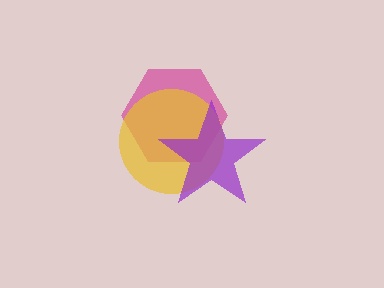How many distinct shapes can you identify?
There are 3 distinct shapes: a magenta hexagon, a yellow circle, a purple star.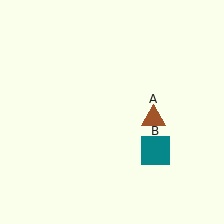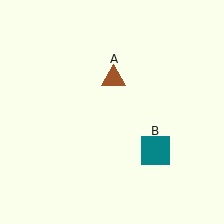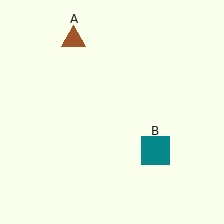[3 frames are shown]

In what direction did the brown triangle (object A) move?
The brown triangle (object A) moved up and to the left.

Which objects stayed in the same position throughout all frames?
Teal square (object B) remained stationary.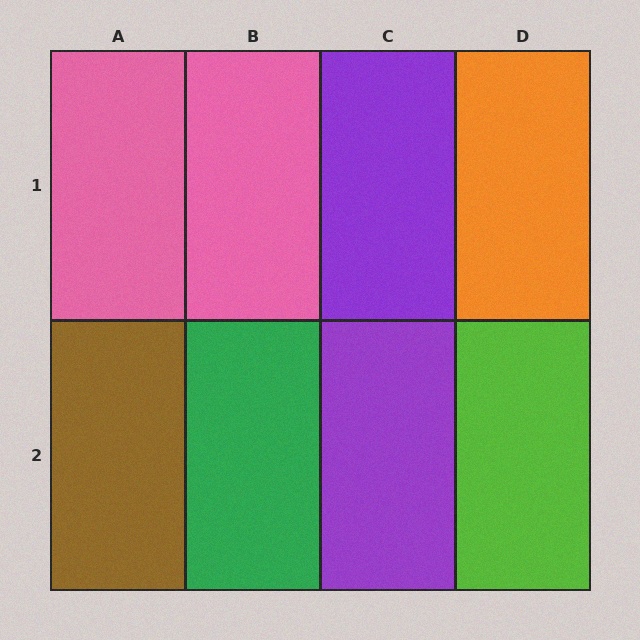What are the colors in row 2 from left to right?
Brown, green, purple, lime.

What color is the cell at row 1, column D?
Orange.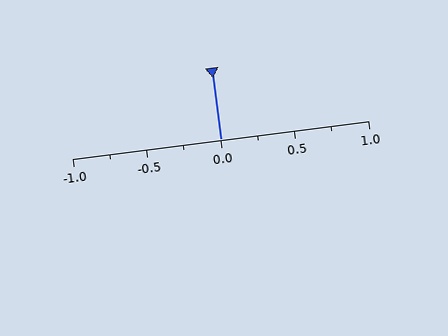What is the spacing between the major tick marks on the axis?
The major ticks are spaced 0.5 apart.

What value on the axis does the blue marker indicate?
The marker indicates approximately 0.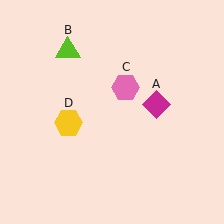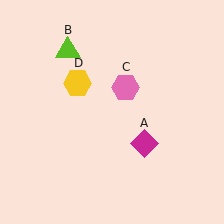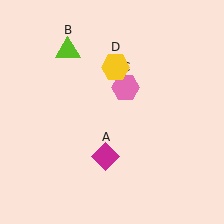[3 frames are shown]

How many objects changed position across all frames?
2 objects changed position: magenta diamond (object A), yellow hexagon (object D).